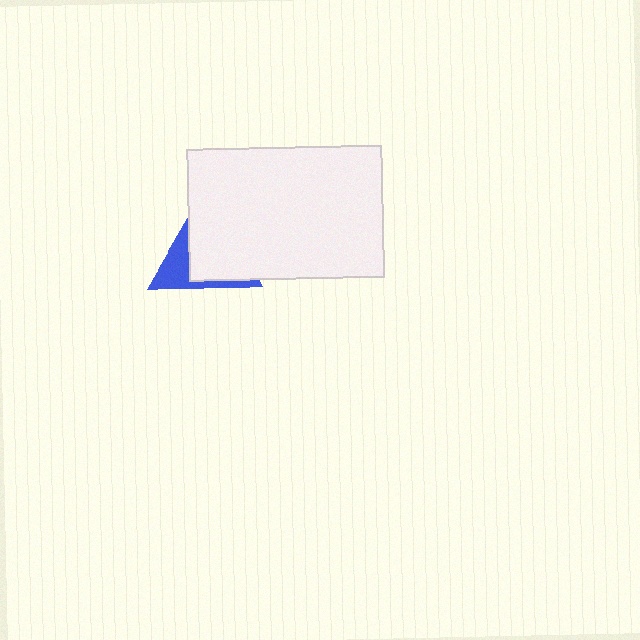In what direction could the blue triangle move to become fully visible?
The blue triangle could move left. That would shift it out from behind the white rectangle entirely.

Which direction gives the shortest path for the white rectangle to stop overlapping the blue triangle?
Moving right gives the shortest separation.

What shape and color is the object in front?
The object in front is a white rectangle.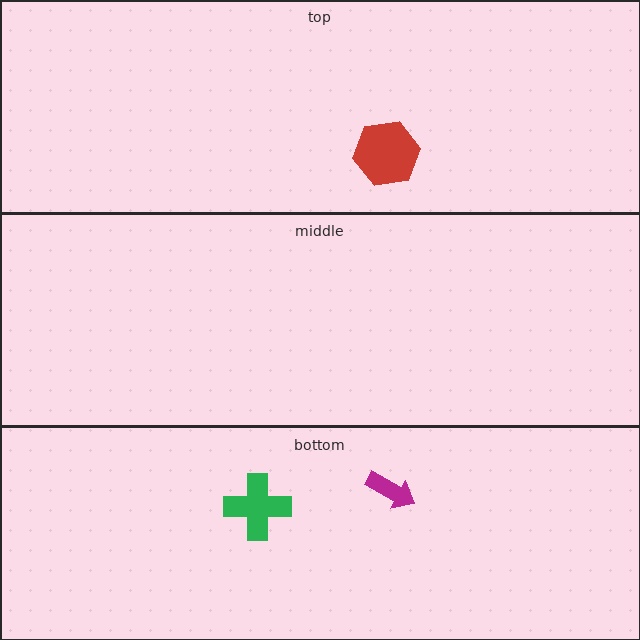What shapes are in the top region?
The red hexagon.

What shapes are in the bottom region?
The green cross, the magenta arrow.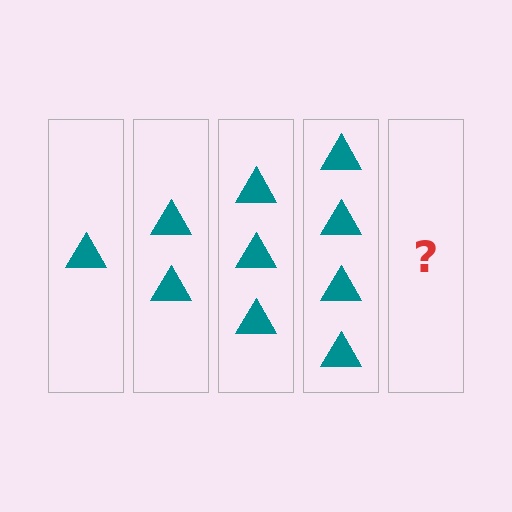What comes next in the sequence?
The next element should be 5 triangles.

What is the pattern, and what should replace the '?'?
The pattern is that each step adds one more triangle. The '?' should be 5 triangles.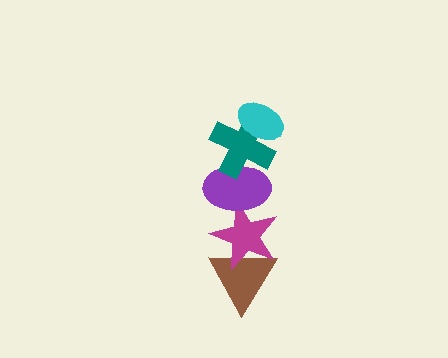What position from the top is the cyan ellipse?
The cyan ellipse is 1st from the top.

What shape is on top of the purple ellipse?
The teal cross is on top of the purple ellipse.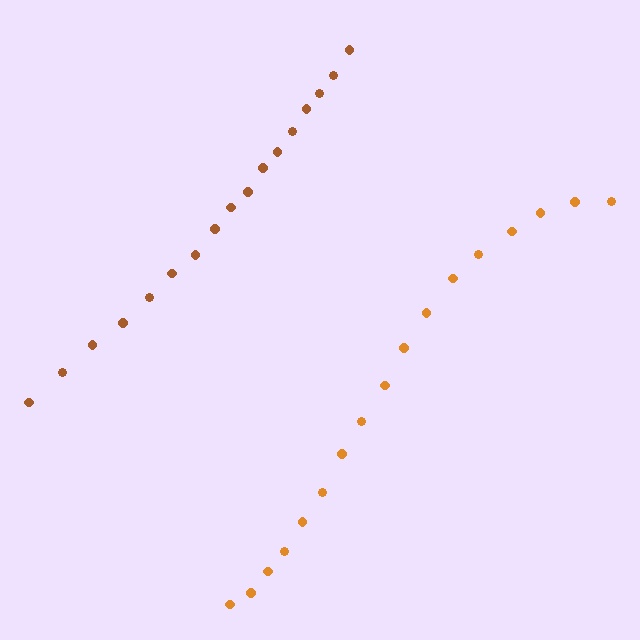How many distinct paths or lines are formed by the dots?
There are 2 distinct paths.